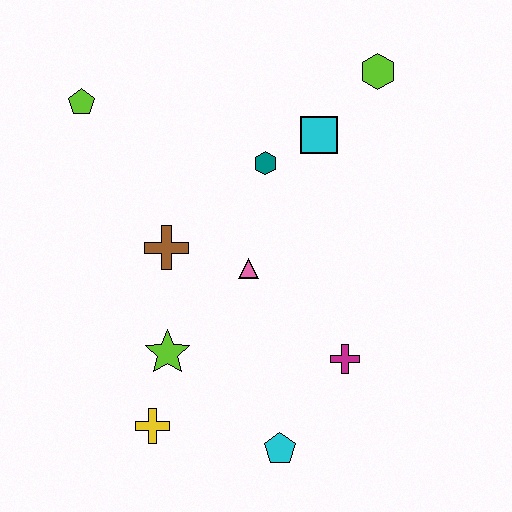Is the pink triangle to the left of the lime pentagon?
No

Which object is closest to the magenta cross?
The cyan pentagon is closest to the magenta cross.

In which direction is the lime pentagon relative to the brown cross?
The lime pentagon is above the brown cross.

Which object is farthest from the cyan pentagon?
The lime pentagon is farthest from the cyan pentagon.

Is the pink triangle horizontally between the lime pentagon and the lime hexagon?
Yes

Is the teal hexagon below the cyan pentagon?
No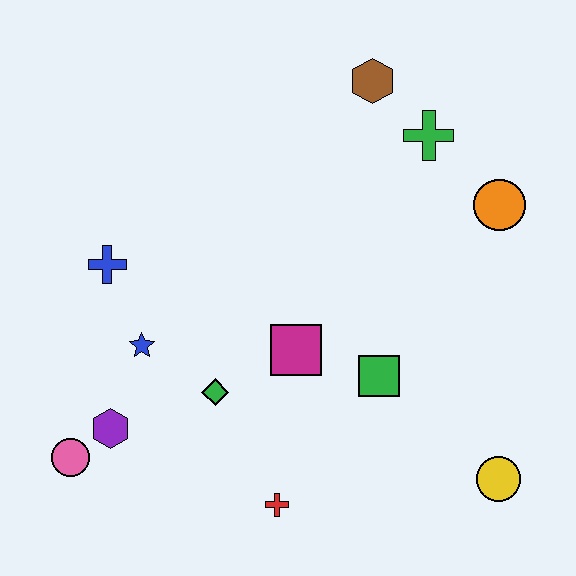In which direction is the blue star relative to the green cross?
The blue star is to the left of the green cross.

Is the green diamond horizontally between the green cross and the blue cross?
Yes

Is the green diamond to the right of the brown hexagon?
No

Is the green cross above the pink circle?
Yes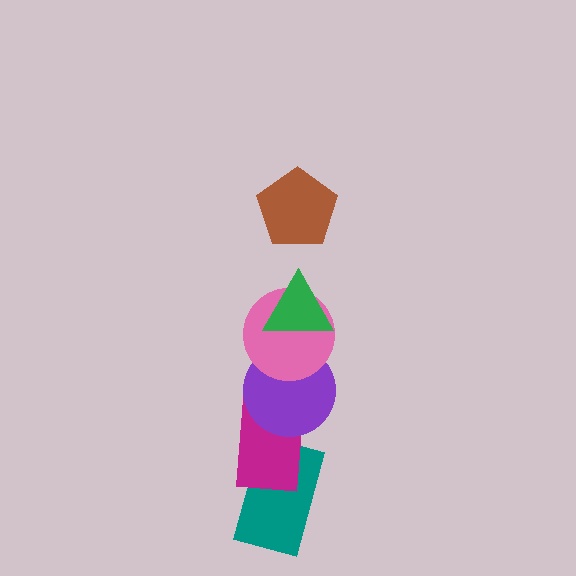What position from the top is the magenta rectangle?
The magenta rectangle is 5th from the top.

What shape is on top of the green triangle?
The brown pentagon is on top of the green triangle.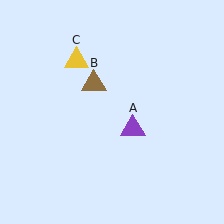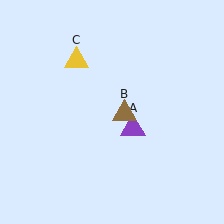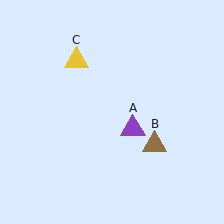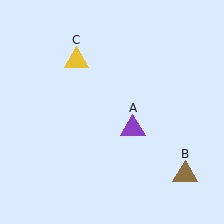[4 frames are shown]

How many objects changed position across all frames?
1 object changed position: brown triangle (object B).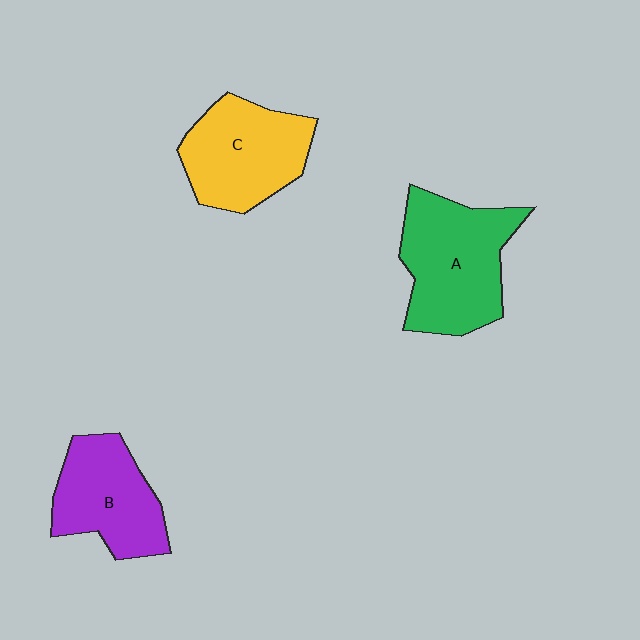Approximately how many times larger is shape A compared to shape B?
Approximately 1.3 times.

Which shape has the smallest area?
Shape B (purple).